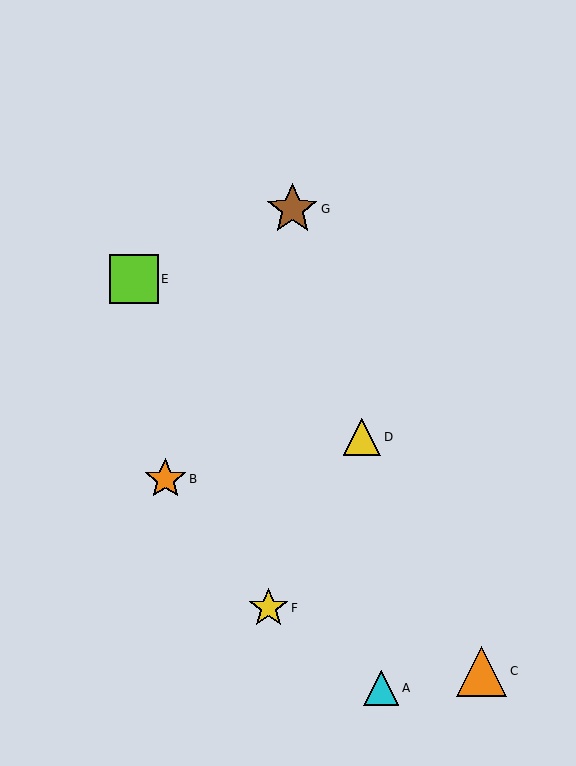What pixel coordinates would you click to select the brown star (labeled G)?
Click at (292, 209) to select the brown star G.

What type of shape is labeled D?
Shape D is a yellow triangle.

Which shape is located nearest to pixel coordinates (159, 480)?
The orange star (labeled B) at (165, 479) is nearest to that location.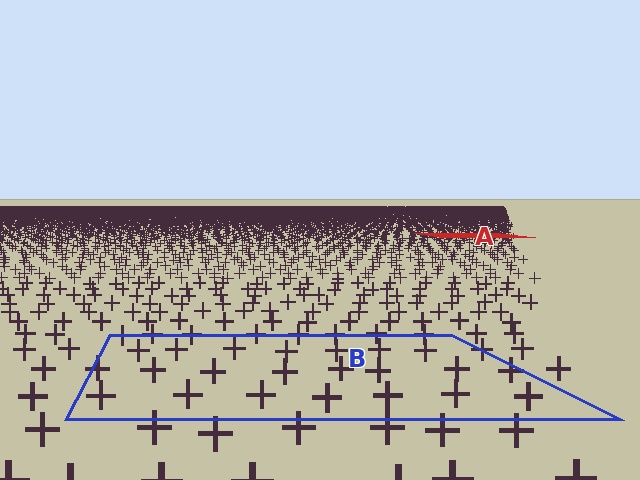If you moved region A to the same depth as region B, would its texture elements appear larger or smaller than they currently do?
They would appear larger. At a closer depth, the same texture elements are projected at a bigger on-screen size.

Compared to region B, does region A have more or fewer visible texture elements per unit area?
Region A has more texture elements per unit area — they are packed more densely because it is farther away.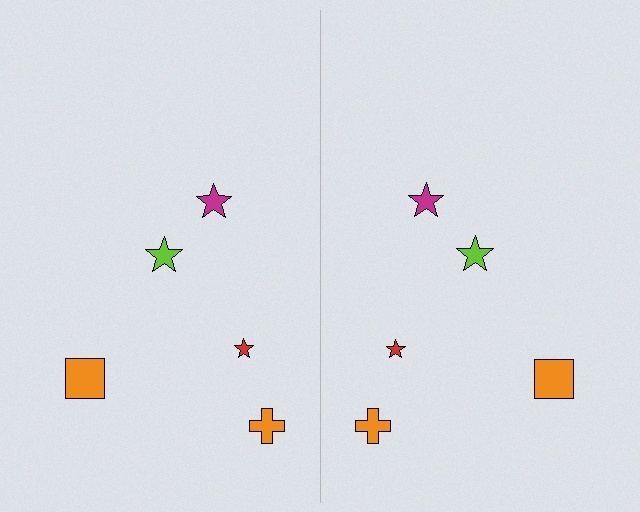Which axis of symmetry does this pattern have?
The pattern has a vertical axis of symmetry running through the center of the image.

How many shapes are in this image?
There are 10 shapes in this image.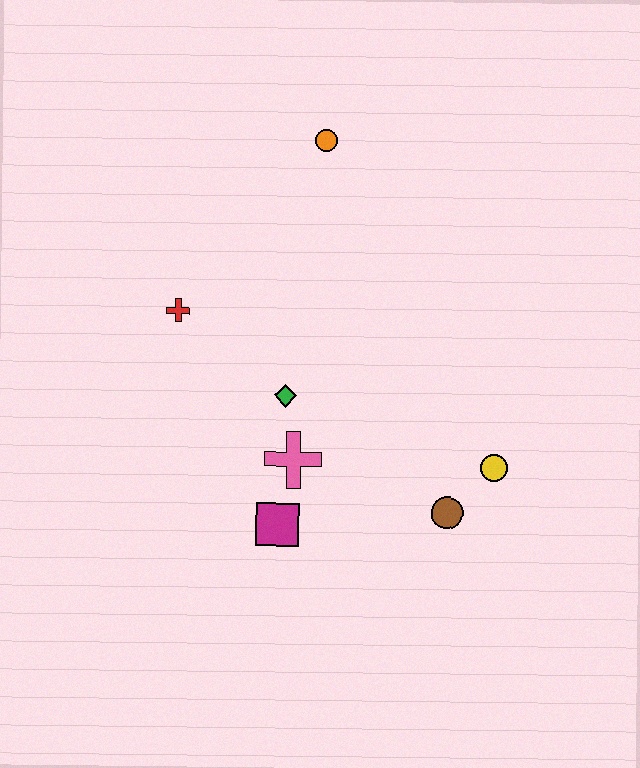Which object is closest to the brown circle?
The yellow circle is closest to the brown circle.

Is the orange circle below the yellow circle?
No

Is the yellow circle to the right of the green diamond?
Yes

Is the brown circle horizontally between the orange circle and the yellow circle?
Yes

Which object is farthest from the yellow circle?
The orange circle is farthest from the yellow circle.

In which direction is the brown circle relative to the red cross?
The brown circle is to the right of the red cross.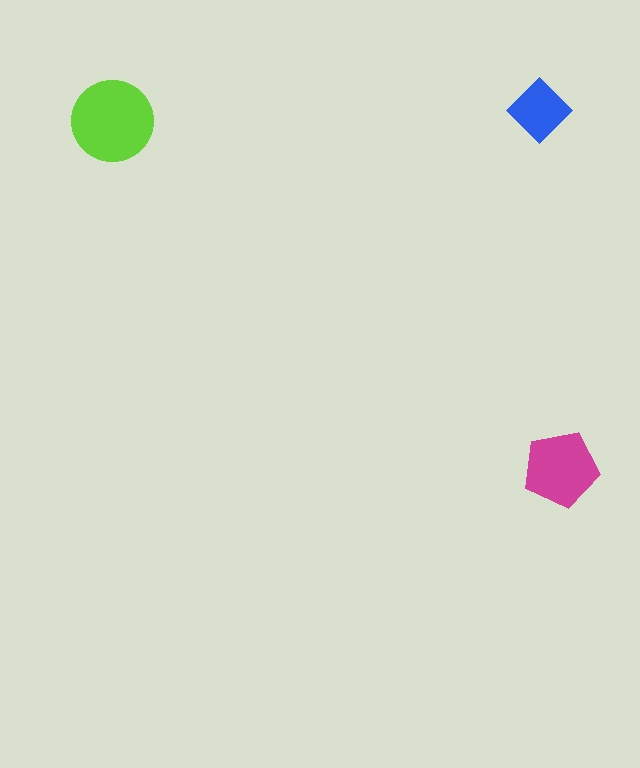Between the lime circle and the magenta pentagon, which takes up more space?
The lime circle.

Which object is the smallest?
The blue diamond.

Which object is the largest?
The lime circle.